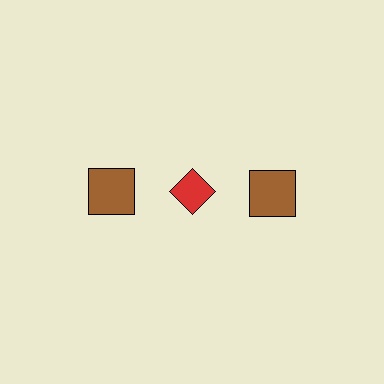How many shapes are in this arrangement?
There are 3 shapes arranged in a grid pattern.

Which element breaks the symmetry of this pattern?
The red diamond in the top row, second from left column breaks the symmetry. All other shapes are brown squares.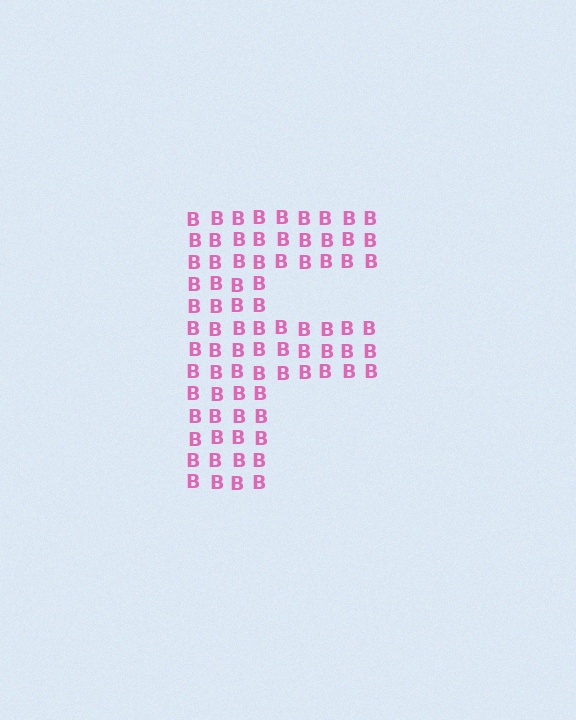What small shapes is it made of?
It is made of small letter B's.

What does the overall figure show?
The overall figure shows the letter F.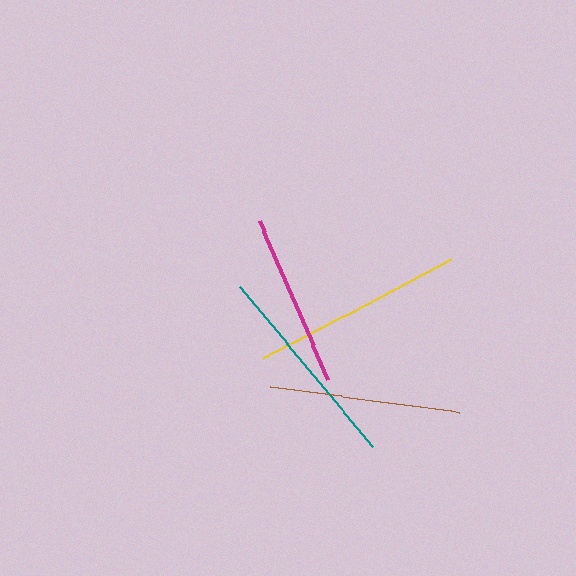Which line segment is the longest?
The yellow line is the longest at approximately 212 pixels.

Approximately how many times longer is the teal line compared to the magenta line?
The teal line is approximately 1.2 times the length of the magenta line.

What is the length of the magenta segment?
The magenta segment is approximately 174 pixels long.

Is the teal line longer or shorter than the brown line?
The teal line is longer than the brown line.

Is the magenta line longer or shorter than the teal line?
The teal line is longer than the magenta line.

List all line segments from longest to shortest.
From longest to shortest: yellow, teal, brown, magenta.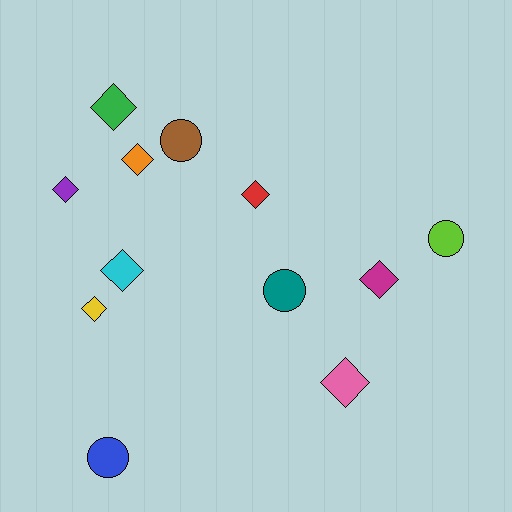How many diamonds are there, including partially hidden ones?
There are 8 diamonds.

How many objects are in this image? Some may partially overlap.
There are 12 objects.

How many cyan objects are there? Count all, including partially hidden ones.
There is 1 cyan object.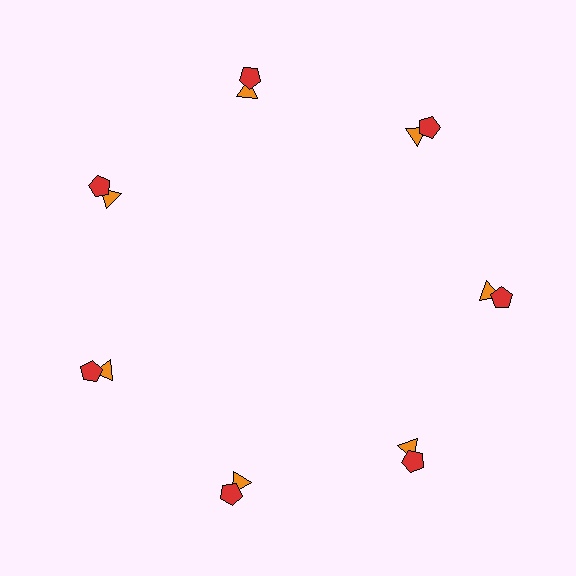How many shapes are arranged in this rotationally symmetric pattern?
There are 14 shapes, arranged in 7 groups of 2.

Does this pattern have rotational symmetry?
Yes, this pattern has 7-fold rotational symmetry. It looks the same after rotating 51 degrees around the center.